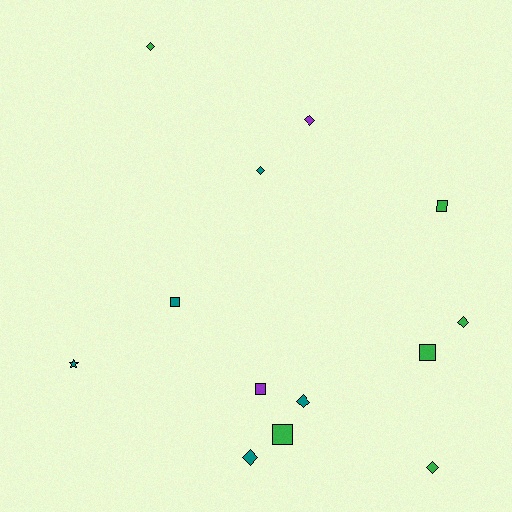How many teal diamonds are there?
There are 3 teal diamonds.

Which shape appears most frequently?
Diamond, with 7 objects.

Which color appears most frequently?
Green, with 6 objects.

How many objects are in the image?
There are 13 objects.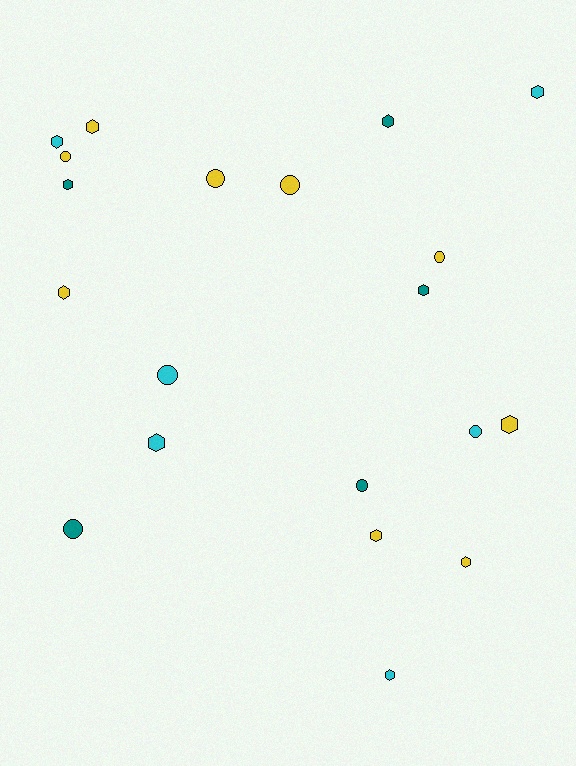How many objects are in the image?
There are 20 objects.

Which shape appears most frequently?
Hexagon, with 12 objects.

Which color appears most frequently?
Yellow, with 9 objects.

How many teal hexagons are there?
There are 3 teal hexagons.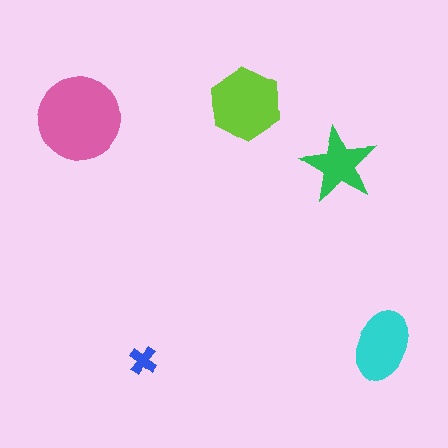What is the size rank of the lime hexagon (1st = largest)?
2nd.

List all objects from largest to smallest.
The pink circle, the lime hexagon, the cyan ellipse, the green star, the blue cross.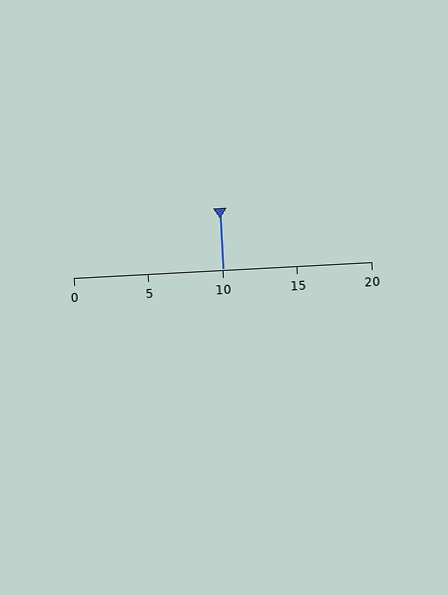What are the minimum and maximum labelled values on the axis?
The axis runs from 0 to 20.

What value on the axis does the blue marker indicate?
The marker indicates approximately 10.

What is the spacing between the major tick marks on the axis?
The major ticks are spaced 5 apart.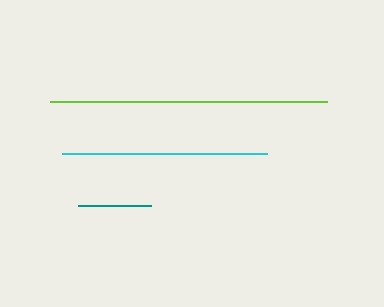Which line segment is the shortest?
The teal line is the shortest at approximately 73 pixels.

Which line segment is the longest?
The lime line is the longest at approximately 278 pixels.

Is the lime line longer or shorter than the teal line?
The lime line is longer than the teal line.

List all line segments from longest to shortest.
From longest to shortest: lime, cyan, teal.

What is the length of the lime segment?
The lime segment is approximately 278 pixels long.